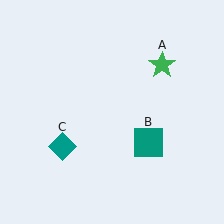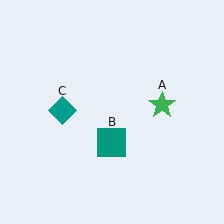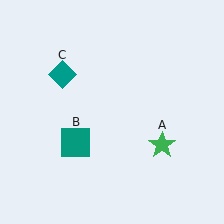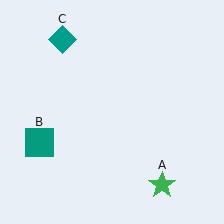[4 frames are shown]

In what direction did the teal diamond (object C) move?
The teal diamond (object C) moved up.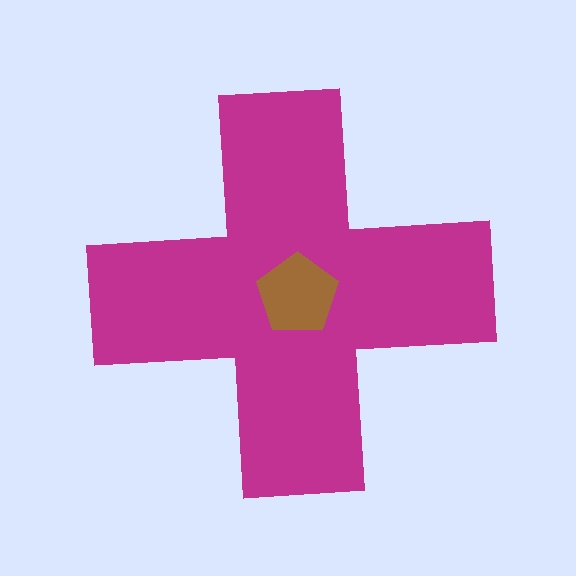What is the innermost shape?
The brown pentagon.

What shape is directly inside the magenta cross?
The brown pentagon.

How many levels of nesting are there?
2.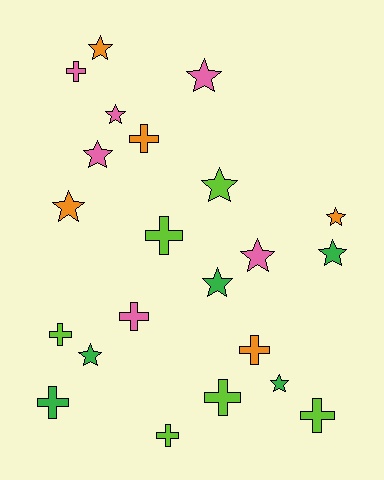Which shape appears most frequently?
Star, with 12 objects.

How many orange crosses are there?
There are 2 orange crosses.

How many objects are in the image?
There are 22 objects.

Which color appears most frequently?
Pink, with 6 objects.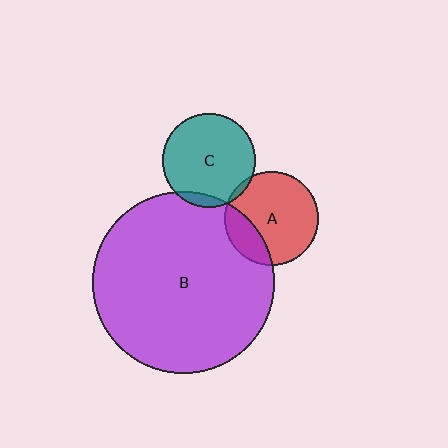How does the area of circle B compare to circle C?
Approximately 3.8 times.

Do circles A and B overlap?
Yes.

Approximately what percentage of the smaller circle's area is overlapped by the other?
Approximately 25%.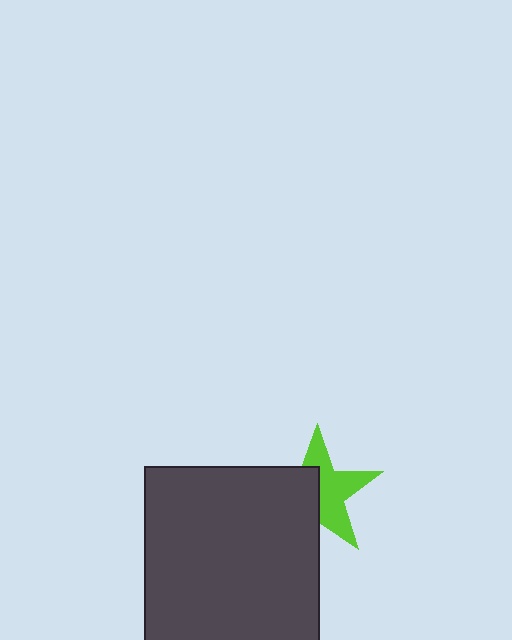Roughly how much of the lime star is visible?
About half of it is visible (roughly 53%).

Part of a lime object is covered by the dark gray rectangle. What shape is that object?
It is a star.